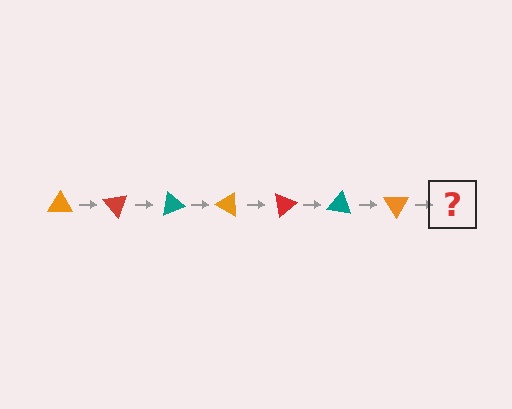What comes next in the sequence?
The next element should be a red triangle, rotated 350 degrees from the start.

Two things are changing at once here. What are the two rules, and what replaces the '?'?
The two rules are that it rotates 50 degrees each step and the color cycles through orange, red, and teal. The '?' should be a red triangle, rotated 350 degrees from the start.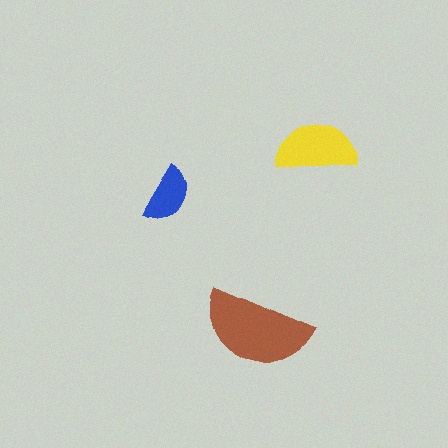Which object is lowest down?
The brown semicircle is bottommost.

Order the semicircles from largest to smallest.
the brown one, the yellow one, the blue one.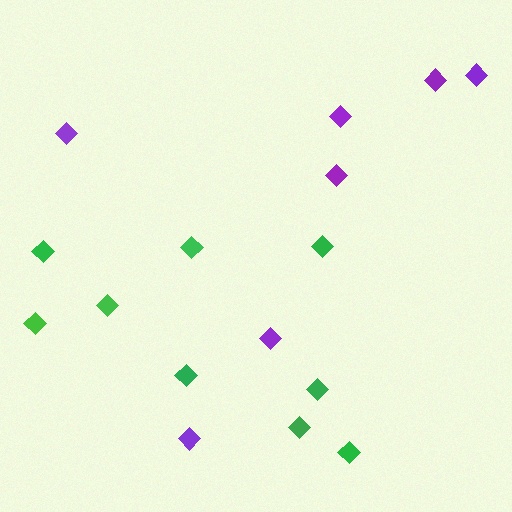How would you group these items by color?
There are 2 groups: one group of purple diamonds (7) and one group of green diamonds (9).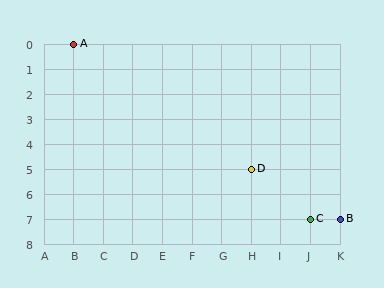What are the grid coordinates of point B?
Point B is at grid coordinates (K, 7).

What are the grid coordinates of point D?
Point D is at grid coordinates (H, 5).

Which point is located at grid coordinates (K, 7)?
Point B is at (K, 7).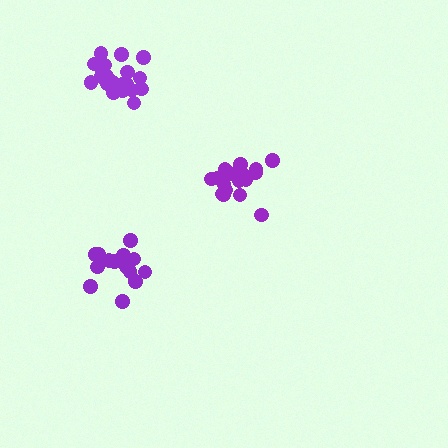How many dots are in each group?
Group 1: 18 dots, Group 2: 16 dots, Group 3: 21 dots (55 total).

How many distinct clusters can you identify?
There are 3 distinct clusters.